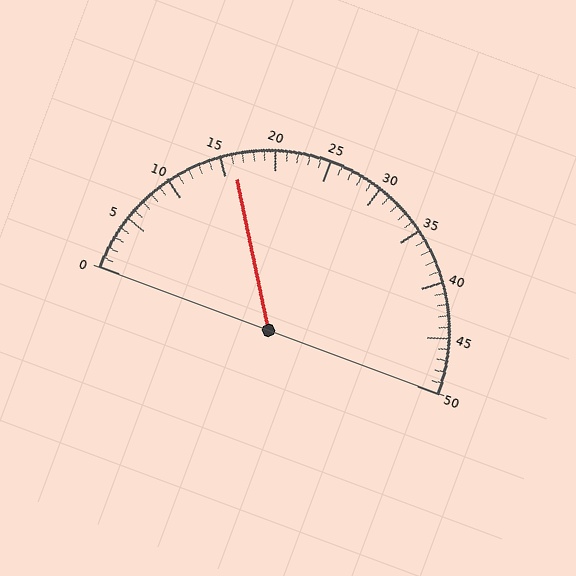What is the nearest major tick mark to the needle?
The nearest major tick mark is 15.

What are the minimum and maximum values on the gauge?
The gauge ranges from 0 to 50.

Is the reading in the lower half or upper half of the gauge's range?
The reading is in the lower half of the range (0 to 50).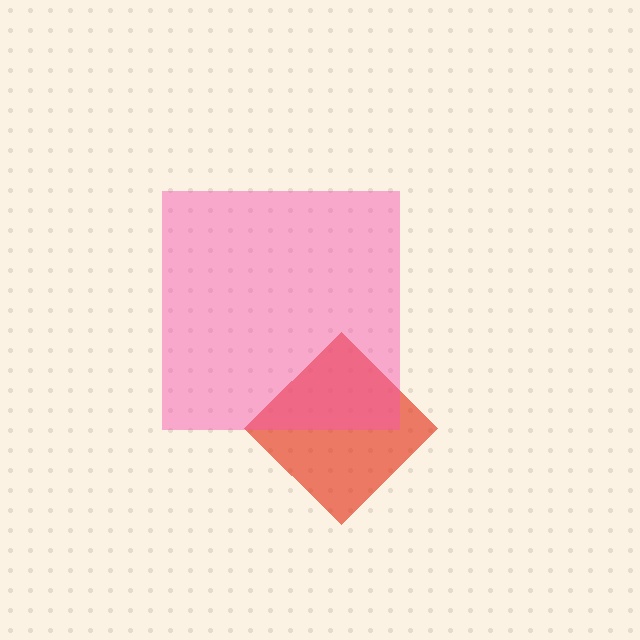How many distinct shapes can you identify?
There are 2 distinct shapes: a red diamond, a pink square.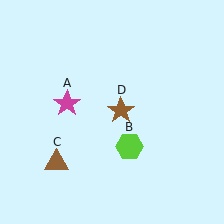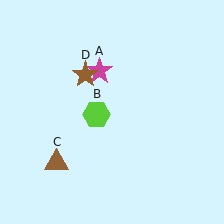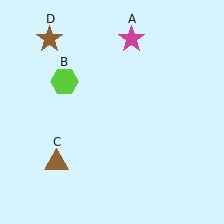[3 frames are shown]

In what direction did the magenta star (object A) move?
The magenta star (object A) moved up and to the right.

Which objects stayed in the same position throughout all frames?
Brown triangle (object C) remained stationary.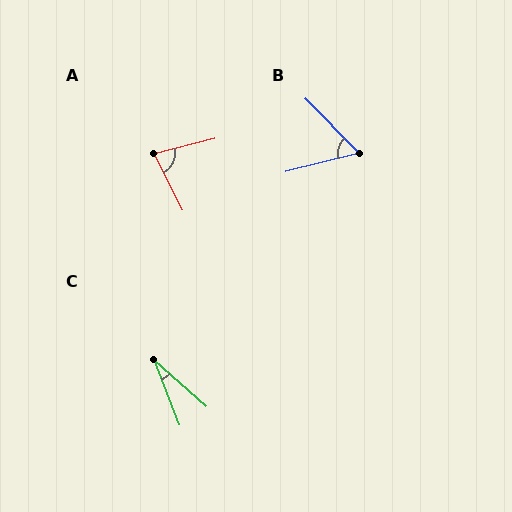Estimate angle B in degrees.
Approximately 60 degrees.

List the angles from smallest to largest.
C (27°), B (60°), A (77°).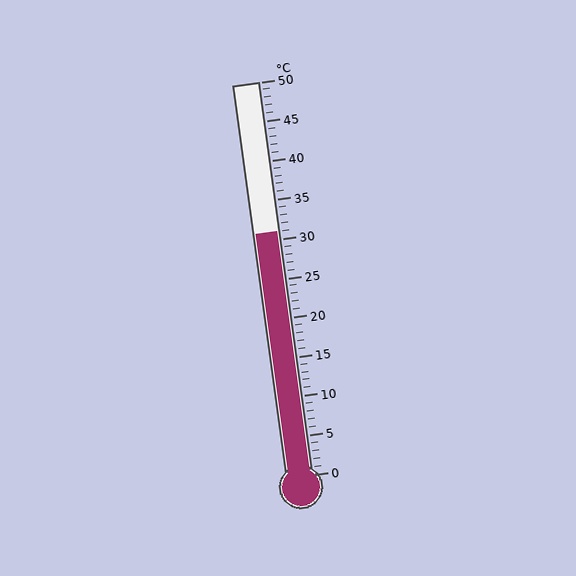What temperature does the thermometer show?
The thermometer shows approximately 31°C.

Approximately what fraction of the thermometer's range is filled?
The thermometer is filled to approximately 60% of its range.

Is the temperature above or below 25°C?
The temperature is above 25°C.